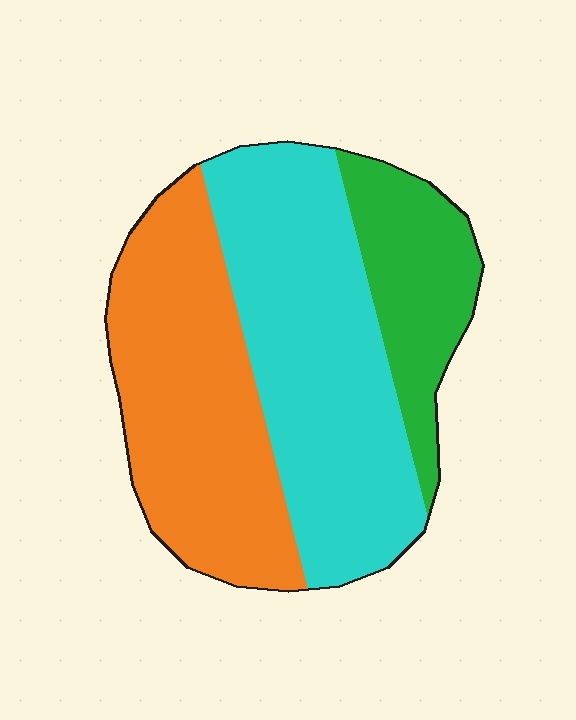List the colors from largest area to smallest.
From largest to smallest: cyan, orange, green.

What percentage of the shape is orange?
Orange covers roughly 40% of the shape.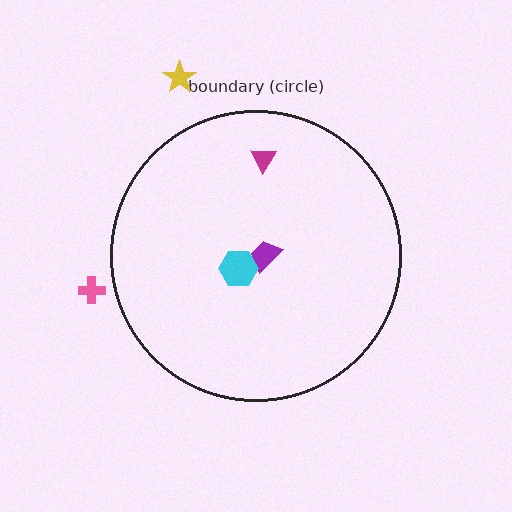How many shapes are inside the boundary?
3 inside, 2 outside.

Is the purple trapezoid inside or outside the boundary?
Inside.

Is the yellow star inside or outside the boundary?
Outside.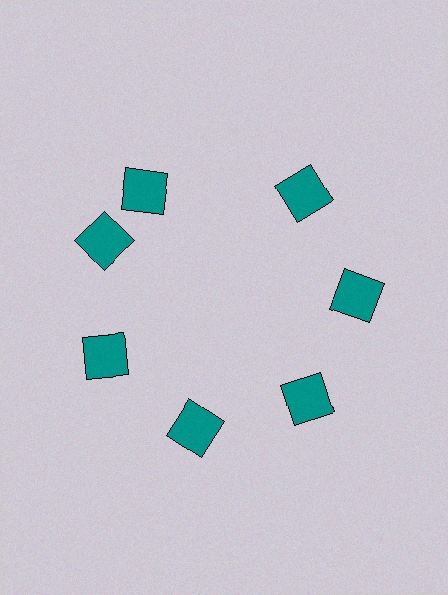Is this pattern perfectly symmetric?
No. The 7 teal squares are arranged in a ring, but one element near the 12 o'clock position is rotated out of alignment along the ring, breaking the 7-fold rotational symmetry.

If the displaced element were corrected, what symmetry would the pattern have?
It would have 7-fold rotational symmetry — the pattern would map onto itself every 51 degrees.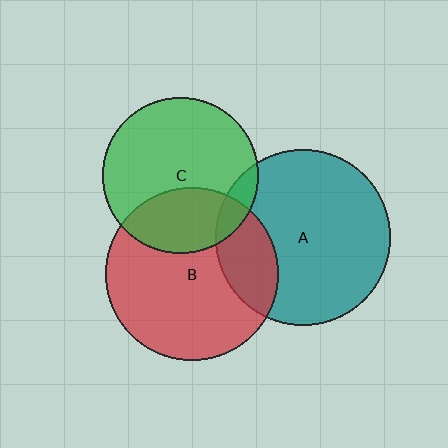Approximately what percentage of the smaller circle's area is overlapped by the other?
Approximately 30%.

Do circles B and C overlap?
Yes.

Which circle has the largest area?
Circle A (teal).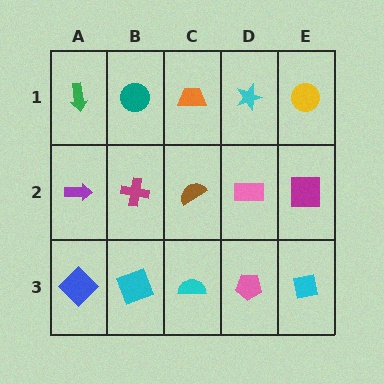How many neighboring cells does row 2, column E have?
3.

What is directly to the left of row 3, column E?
A pink pentagon.